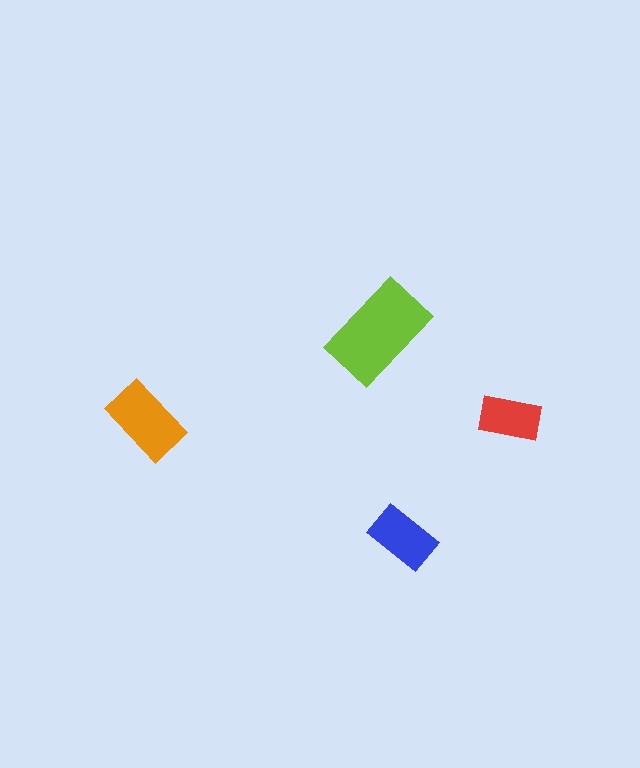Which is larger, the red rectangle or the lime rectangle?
The lime one.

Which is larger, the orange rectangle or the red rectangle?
The orange one.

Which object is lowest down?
The blue rectangle is bottommost.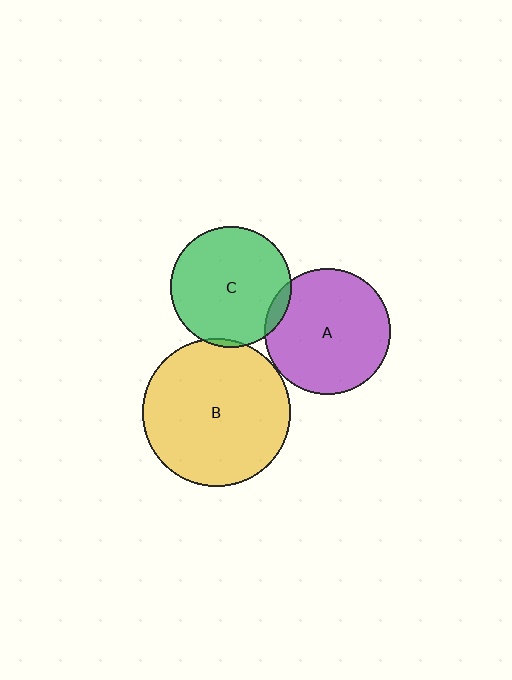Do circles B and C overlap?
Yes.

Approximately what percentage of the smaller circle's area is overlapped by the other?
Approximately 5%.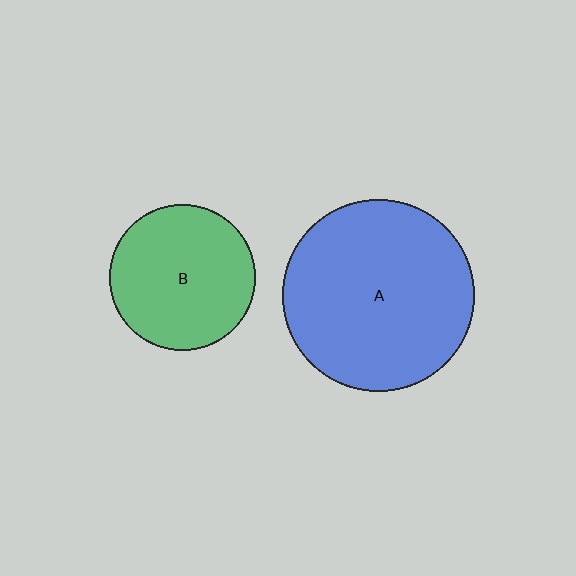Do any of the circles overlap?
No, none of the circles overlap.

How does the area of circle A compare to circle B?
Approximately 1.7 times.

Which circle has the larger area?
Circle A (blue).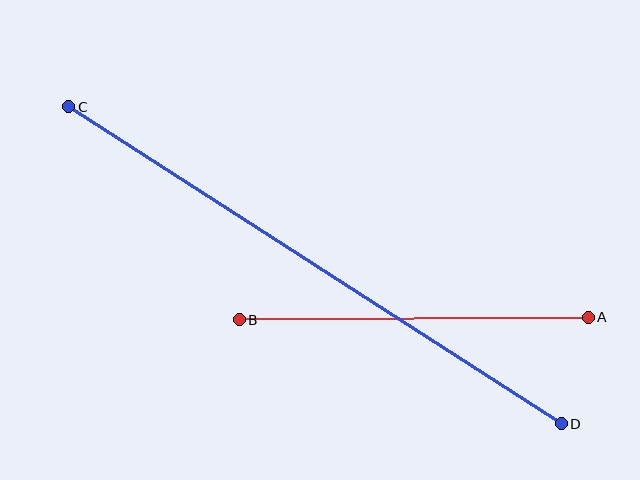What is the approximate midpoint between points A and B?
The midpoint is at approximately (414, 318) pixels.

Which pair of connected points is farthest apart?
Points C and D are farthest apart.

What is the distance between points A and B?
The distance is approximately 349 pixels.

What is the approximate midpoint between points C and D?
The midpoint is at approximately (315, 265) pixels.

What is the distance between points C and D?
The distance is approximately 586 pixels.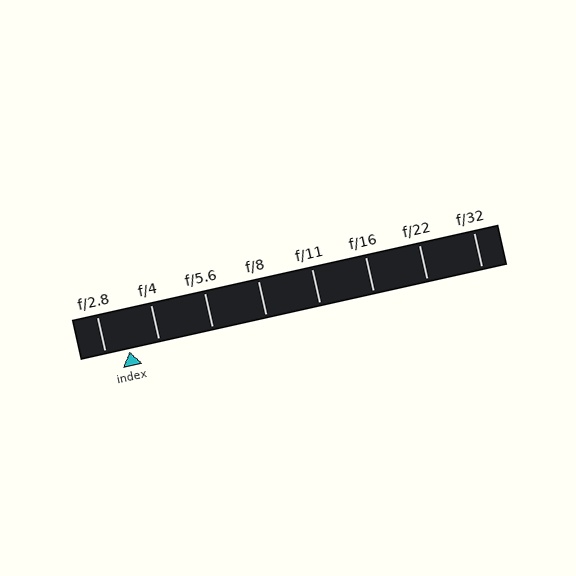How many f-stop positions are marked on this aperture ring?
There are 8 f-stop positions marked.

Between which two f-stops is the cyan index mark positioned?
The index mark is between f/2.8 and f/4.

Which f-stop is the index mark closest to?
The index mark is closest to f/2.8.